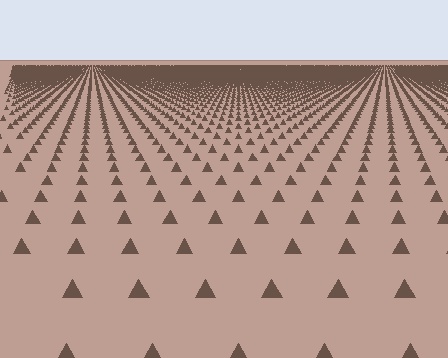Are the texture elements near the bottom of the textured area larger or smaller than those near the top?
Larger. Near the bottom, elements are closer to the viewer and appear at a bigger on-screen size.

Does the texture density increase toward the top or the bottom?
Density increases toward the top.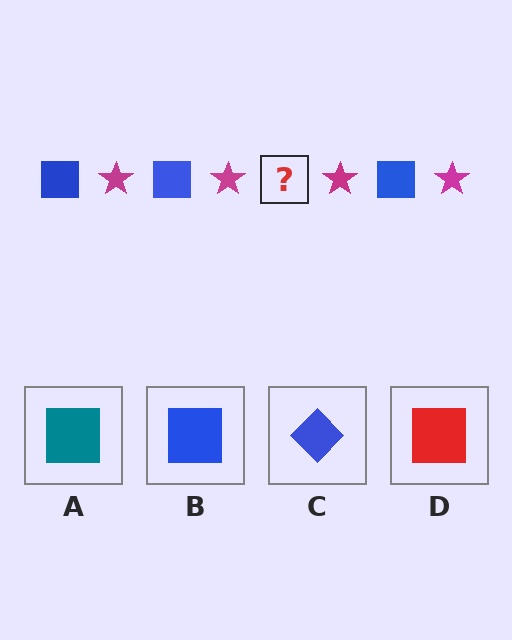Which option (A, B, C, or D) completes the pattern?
B.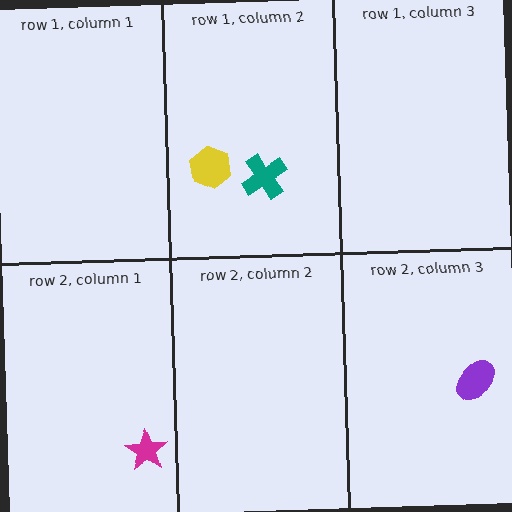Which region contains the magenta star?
The row 2, column 1 region.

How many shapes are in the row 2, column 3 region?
1.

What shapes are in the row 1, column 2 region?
The teal cross, the yellow hexagon.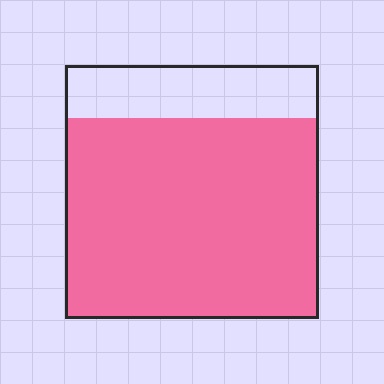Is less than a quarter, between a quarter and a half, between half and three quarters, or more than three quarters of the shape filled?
More than three quarters.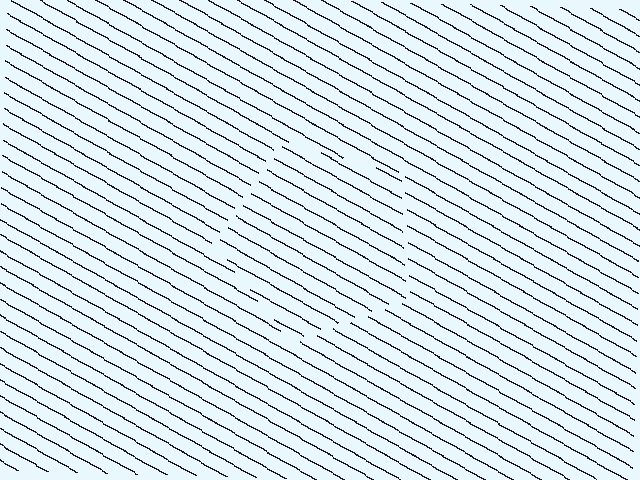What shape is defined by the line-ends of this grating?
An illusory pentagon. The interior of the shape contains the same grating, shifted by half a period — the contour is defined by the phase discontinuity where line-ends from the inner and outer gratings abut.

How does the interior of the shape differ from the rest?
The interior of the shape contains the same grating, shifted by half a period — the contour is defined by the phase discontinuity where line-ends from the inner and outer gratings abut.